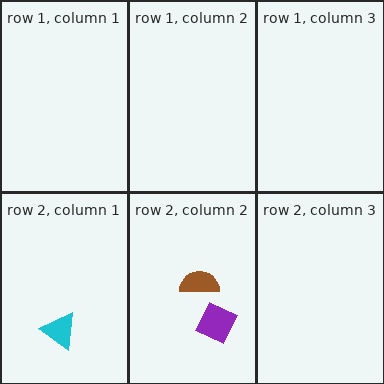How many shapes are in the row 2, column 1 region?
1.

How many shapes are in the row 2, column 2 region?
2.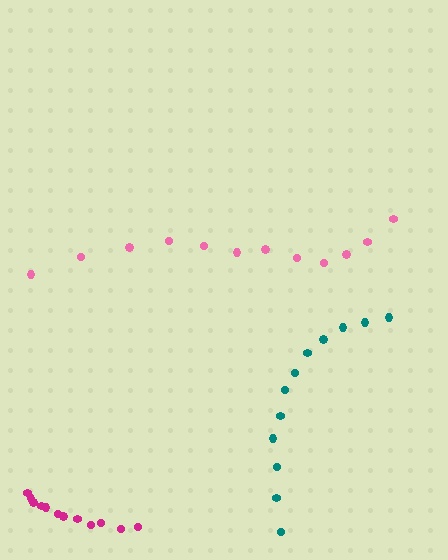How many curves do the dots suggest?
There are 3 distinct paths.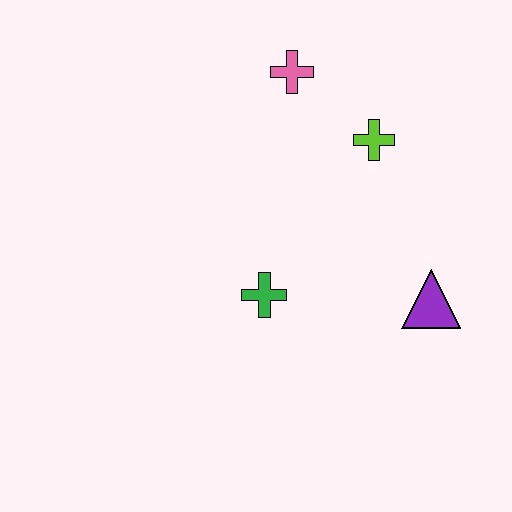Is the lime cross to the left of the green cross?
No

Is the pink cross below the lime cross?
No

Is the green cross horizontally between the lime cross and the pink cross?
No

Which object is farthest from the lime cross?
The green cross is farthest from the lime cross.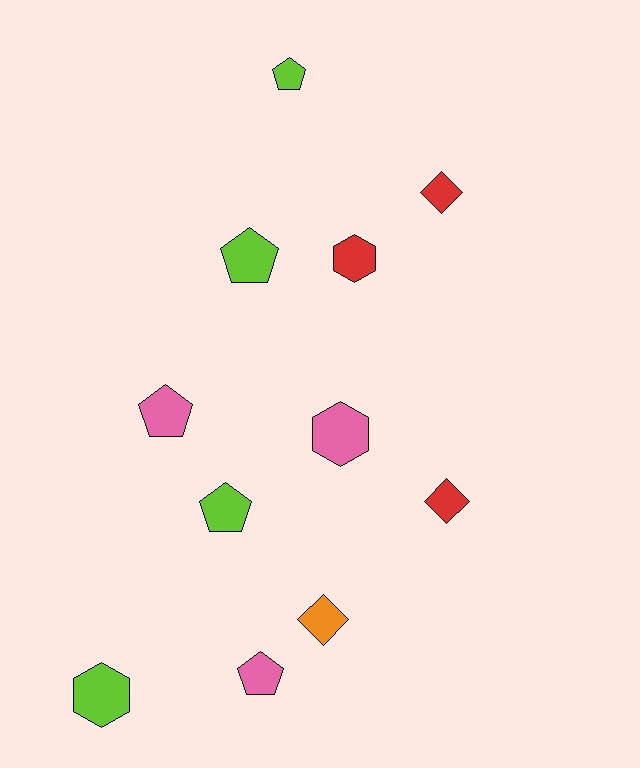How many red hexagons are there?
There is 1 red hexagon.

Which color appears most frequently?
Lime, with 4 objects.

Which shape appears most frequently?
Pentagon, with 5 objects.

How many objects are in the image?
There are 11 objects.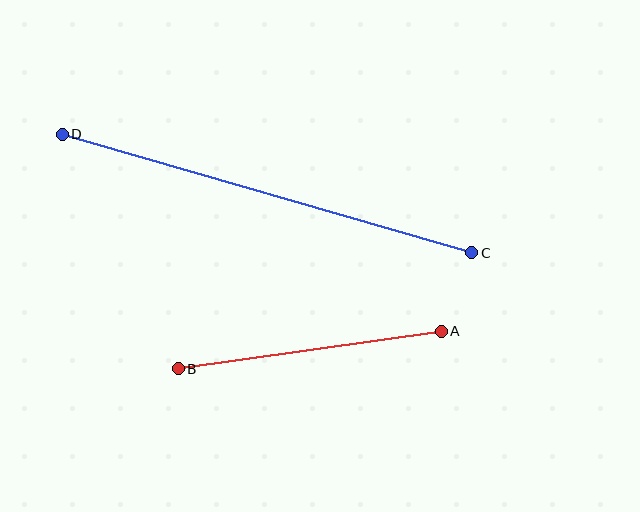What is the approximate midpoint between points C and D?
The midpoint is at approximately (267, 194) pixels.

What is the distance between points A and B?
The distance is approximately 266 pixels.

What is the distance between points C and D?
The distance is approximately 426 pixels.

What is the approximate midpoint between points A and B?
The midpoint is at approximately (310, 350) pixels.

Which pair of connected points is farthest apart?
Points C and D are farthest apart.